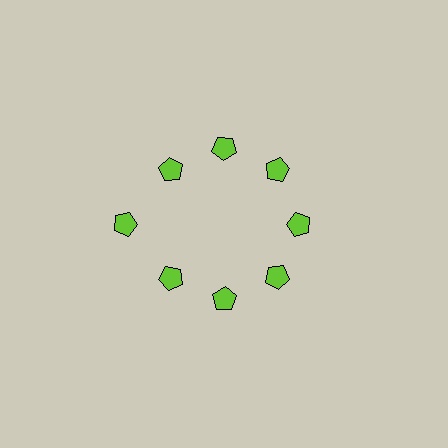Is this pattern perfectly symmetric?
No. The 8 lime pentagons are arranged in a ring, but one element near the 9 o'clock position is pushed outward from the center, breaking the 8-fold rotational symmetry.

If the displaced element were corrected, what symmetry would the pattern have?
It would have 8-fold rotational symmetry — the pattern would map onto itself every 45 degrees.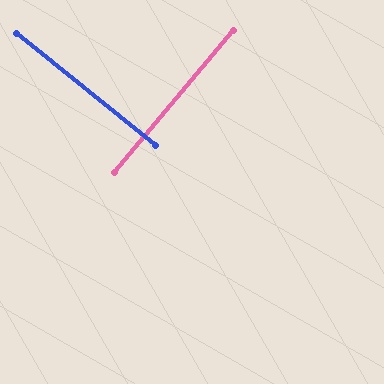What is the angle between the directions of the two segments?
Approximately 89 degrees.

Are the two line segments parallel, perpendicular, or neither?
Perpendicular — they meet at approximately 89°.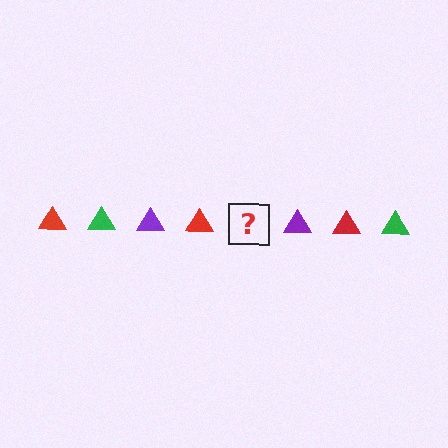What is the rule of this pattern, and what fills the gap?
The rule is that the pattern cycles through red, green, purple triangles. The gap should be filled with a green triangle.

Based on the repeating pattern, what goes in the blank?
The blank should be a green triangle.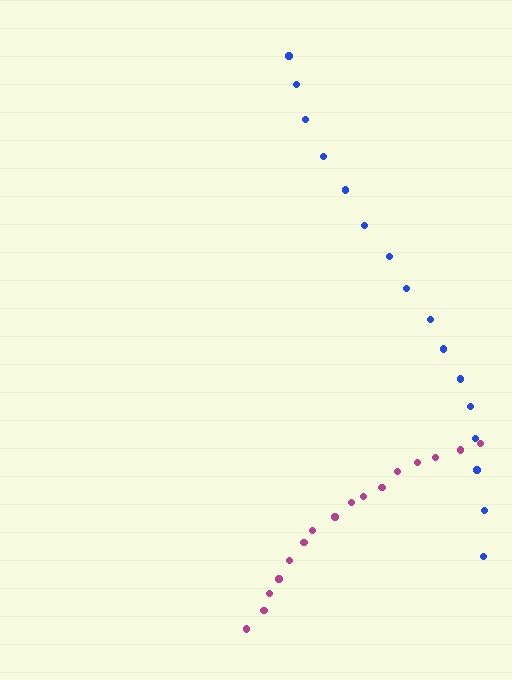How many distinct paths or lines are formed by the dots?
There are 2 distinct paths.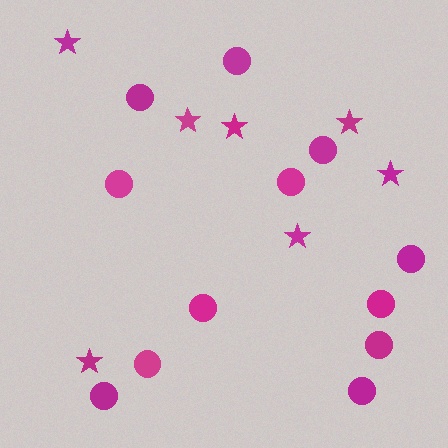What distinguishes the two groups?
There are 2 groups: one group of circles (12) and one group of stars (7).